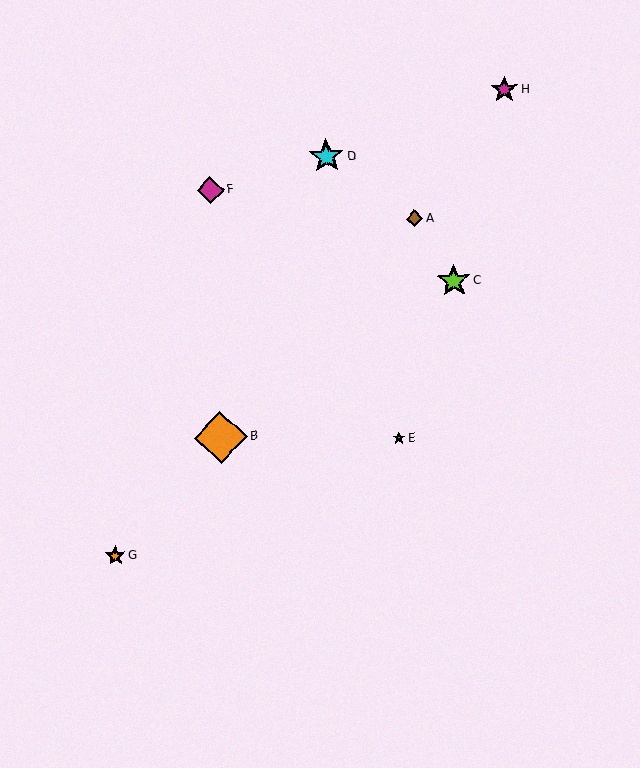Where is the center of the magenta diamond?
The center of the magenta diamond is at (210, 190).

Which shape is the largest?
The orange diamond (labeled B) is the largest.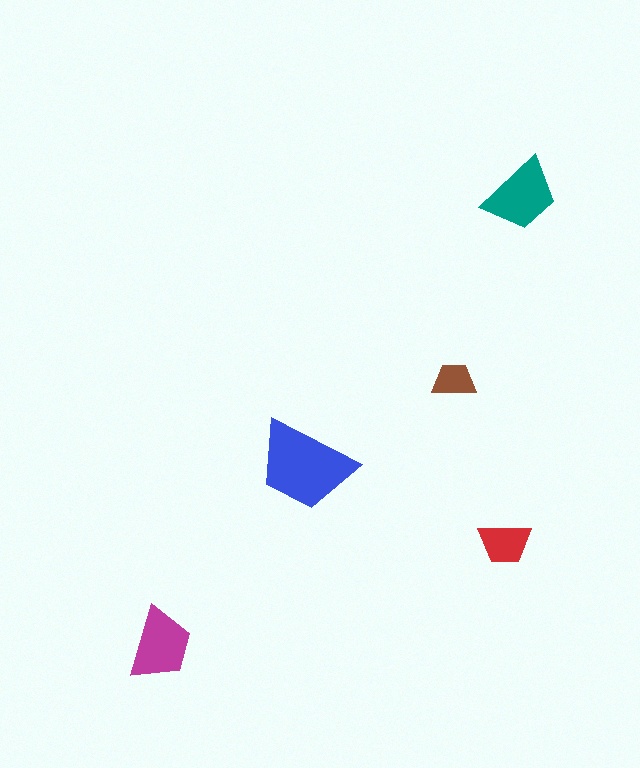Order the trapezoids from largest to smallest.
the blue one, the teal one, the magenta one, the red one, the brown one.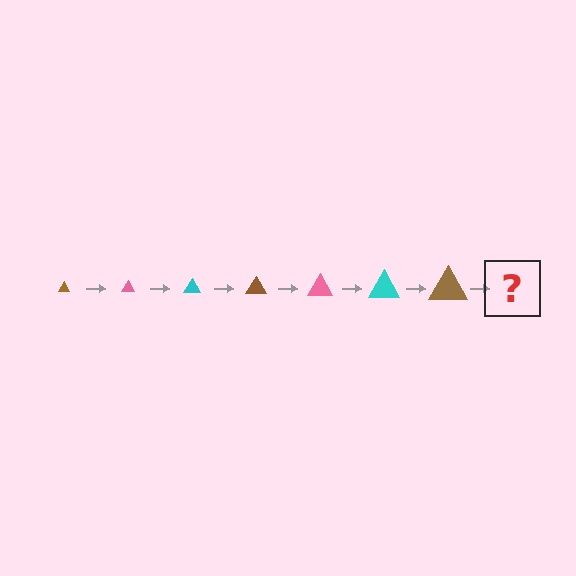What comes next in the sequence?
The next element should be a pink triangle, larger than the previous one.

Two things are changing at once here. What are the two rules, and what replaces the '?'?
The two rules are that the triangle grows larger each step and the color cycles through brown, pink, and cyan. The '?' should be a pink triangle, larger than the previous one.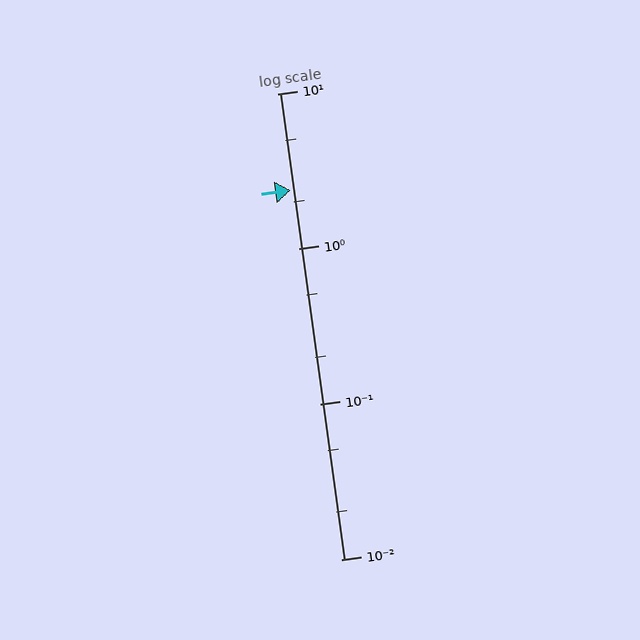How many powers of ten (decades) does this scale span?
The scale spans 3 decades, from 0.01 to 10.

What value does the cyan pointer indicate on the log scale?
The pointer indicates approximately 2.4.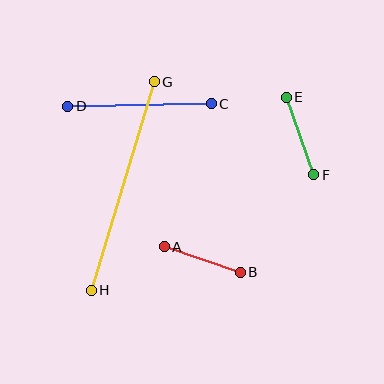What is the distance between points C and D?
The distance is approximately 143 pixels.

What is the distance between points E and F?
The distance is approximately 82 pixels.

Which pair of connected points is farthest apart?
Points G and H are farthest apart.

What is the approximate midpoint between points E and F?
The midpoint is at approximately (300, 136) pixels.